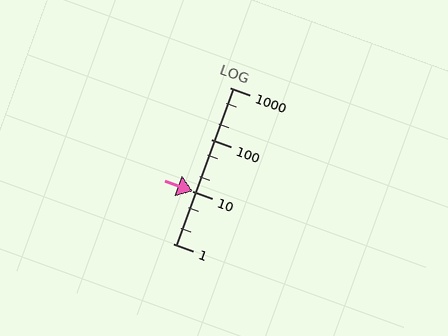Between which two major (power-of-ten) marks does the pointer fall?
The pointer is between 1 and 10.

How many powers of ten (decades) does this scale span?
The scale spans 3 decades, from 1 to 1000.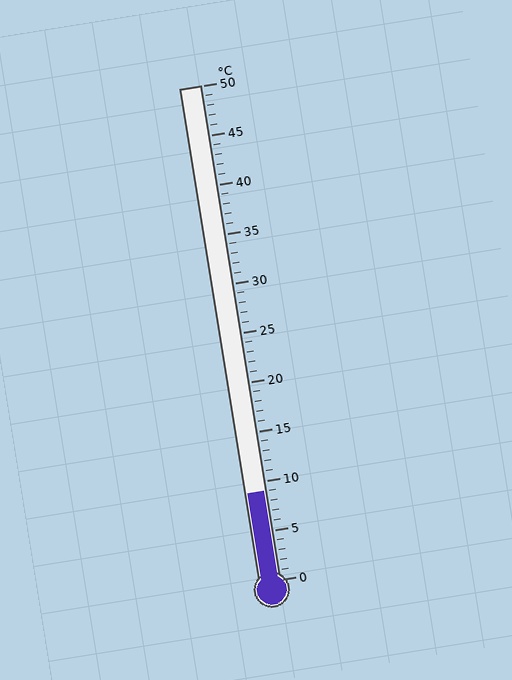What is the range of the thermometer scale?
The thermometer scale ranges from 0°C to 50°C.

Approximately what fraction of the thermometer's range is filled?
The thermometer is filled to approximately 20% of its range.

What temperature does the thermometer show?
The thermometer shows approximately 9°C.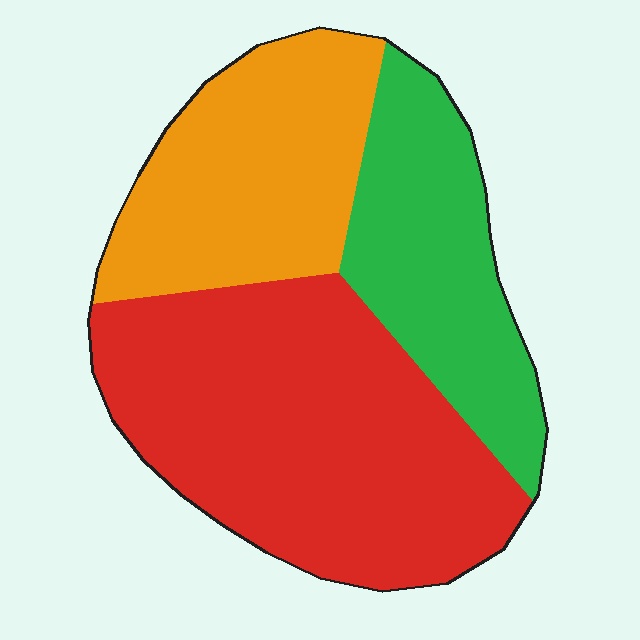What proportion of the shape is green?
Green covers about 25% of the shape.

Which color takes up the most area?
Red, at roughly 50%.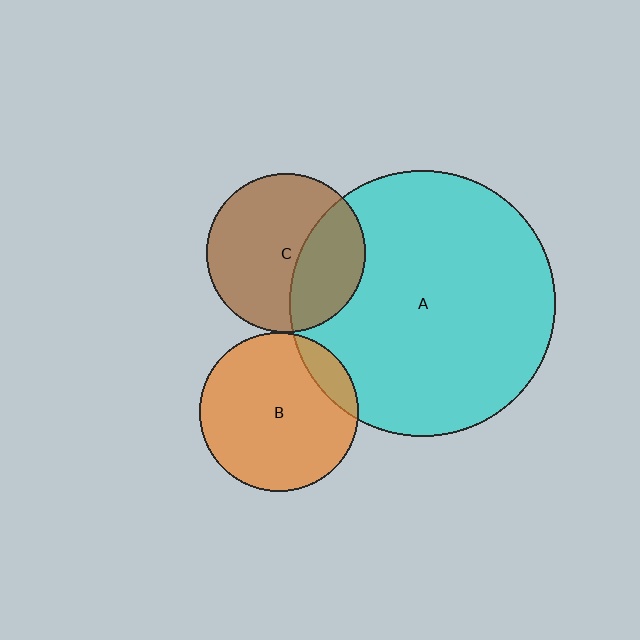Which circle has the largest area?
Circle A (cyan).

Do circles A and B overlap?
Yes.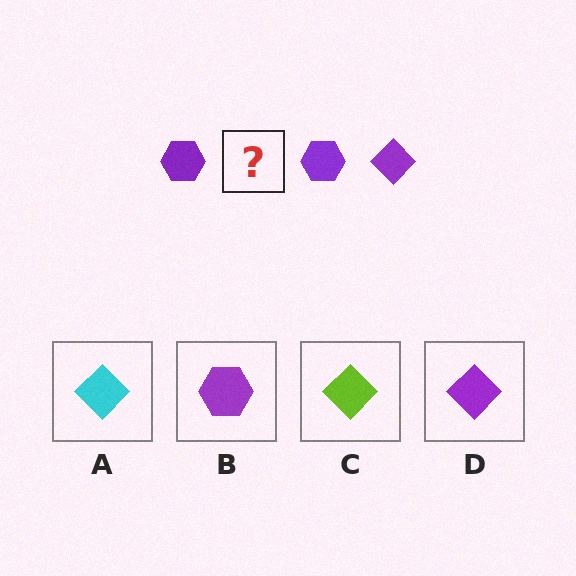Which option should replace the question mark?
Option D.